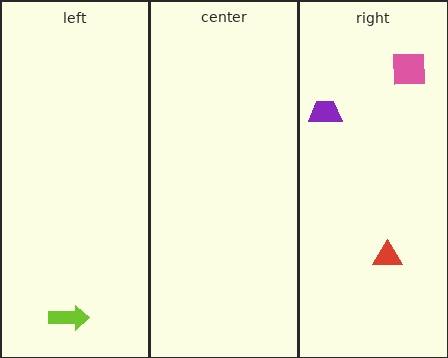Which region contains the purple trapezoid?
The right region.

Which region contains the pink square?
The right region.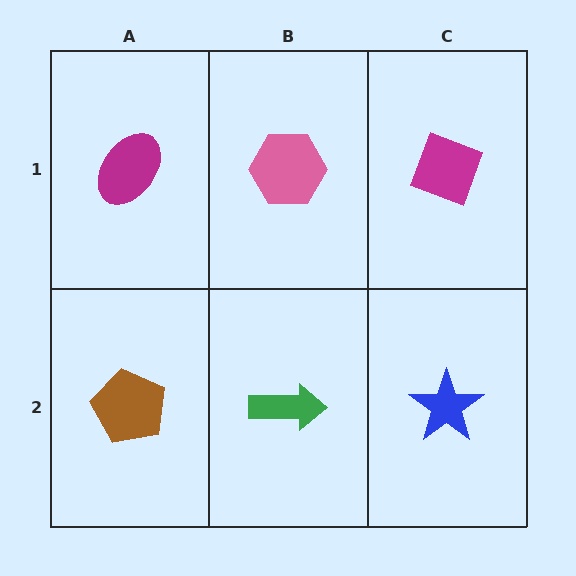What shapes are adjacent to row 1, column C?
A blue star (row 2, column C), a pink hexagon (row 1, column B).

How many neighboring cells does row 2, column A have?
2.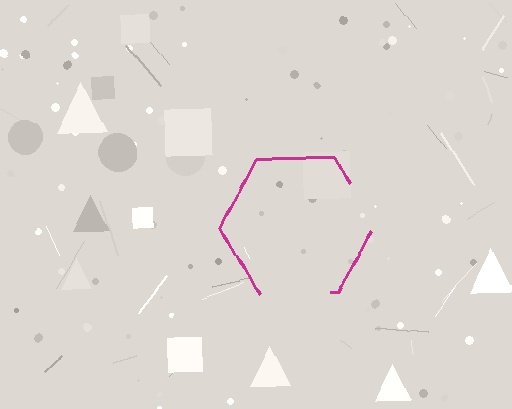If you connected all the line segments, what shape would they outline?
They would outline a hexagon.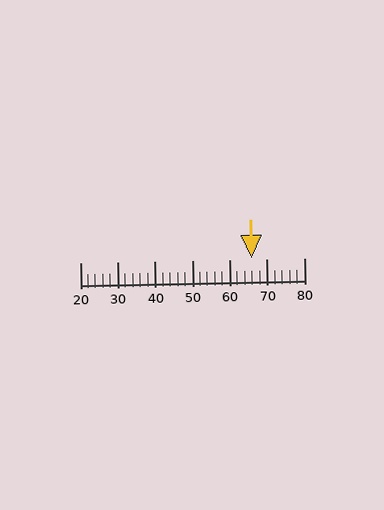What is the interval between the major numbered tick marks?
The major tick marks are spaced 10 units apart.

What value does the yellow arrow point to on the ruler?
The yellow arrow points to approximately 66.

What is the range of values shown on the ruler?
The ruler shows values from 20 to 80.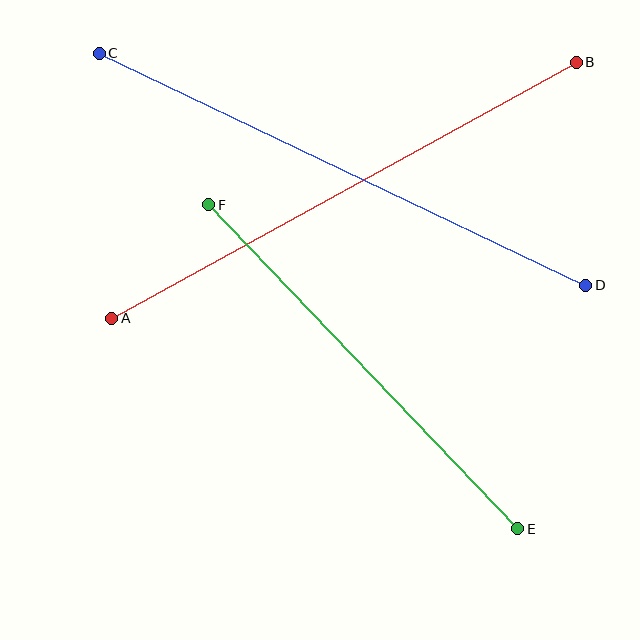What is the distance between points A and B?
The distance is approximately 530 pixels.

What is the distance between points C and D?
The distance is approximately 539 pixels.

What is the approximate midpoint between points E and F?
The midpoint is at approximately (363, 367) pixels.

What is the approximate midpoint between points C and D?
The midpoint is at approximately (342, 169) pixels.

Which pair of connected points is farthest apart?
Points C and D are farthest apart.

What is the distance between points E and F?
The distance is approximately 448 pixels.